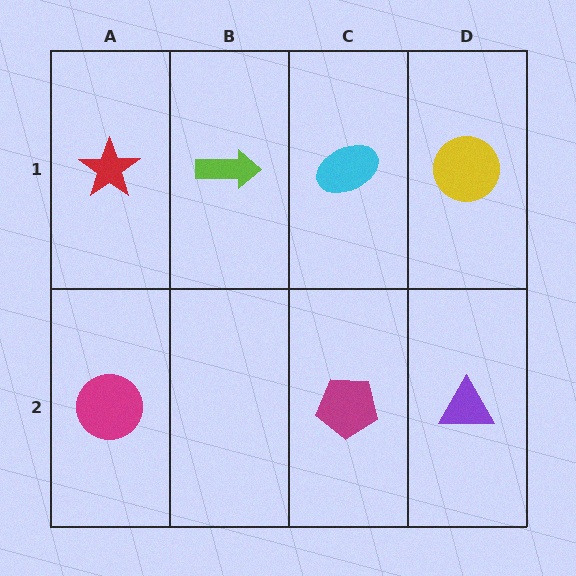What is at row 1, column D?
A yellow circle.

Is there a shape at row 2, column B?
No, that cell is empty.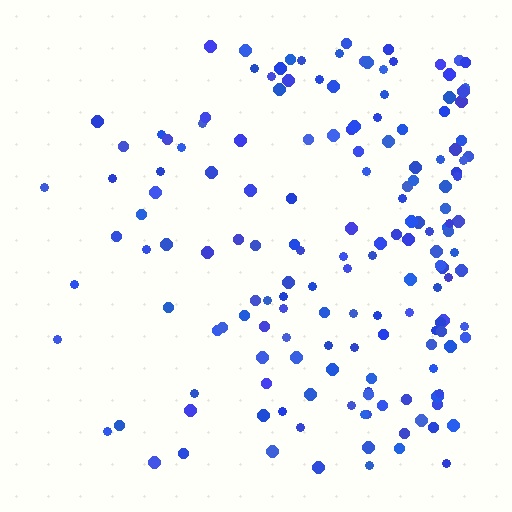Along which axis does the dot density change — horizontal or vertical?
Horizontal.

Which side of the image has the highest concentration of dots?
The right.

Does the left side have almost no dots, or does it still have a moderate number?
Still a moderate number, just noticeably fewer than the right.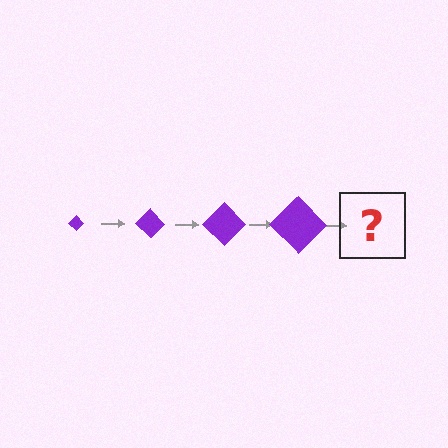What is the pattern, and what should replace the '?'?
The pattern is that the diamond gets progressively larger each step. The '?' should be a purple diamond, larger than the previous one.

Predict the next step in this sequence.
The next step is a purple diamond, larger than the previous one.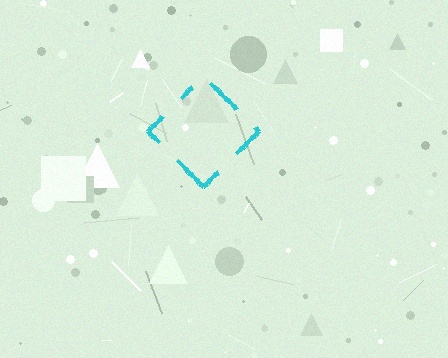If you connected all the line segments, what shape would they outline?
They would outline a diamond.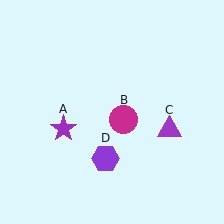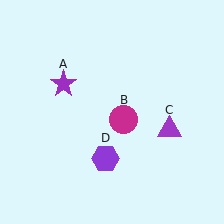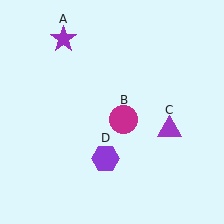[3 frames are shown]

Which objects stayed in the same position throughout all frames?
Magenta circle (object B) and purple triangle (object C) and purple hexagon (object D) remained stationary.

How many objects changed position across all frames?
1 object changed position: purple star (object A).